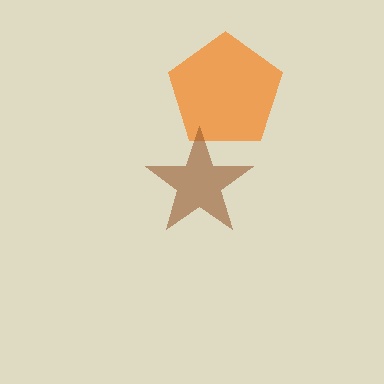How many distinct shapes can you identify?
There are 2 distinct shapes: an orange pentagon, a brown star.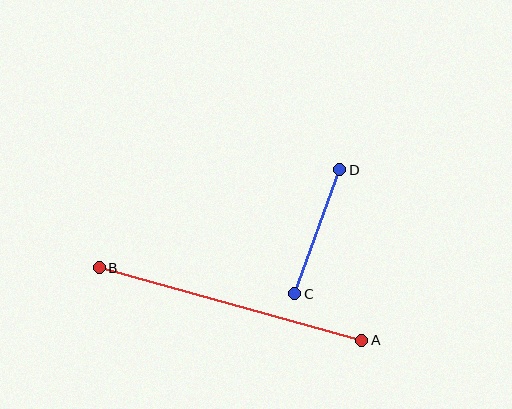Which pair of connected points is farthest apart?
Points A and B are farthest apart.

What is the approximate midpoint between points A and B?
The midpoint is at approximately (230, 304) pixels.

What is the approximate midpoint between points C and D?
The midpoint is at approximately (317, 232) pixels.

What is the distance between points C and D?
The distance is approximately 132 pixels.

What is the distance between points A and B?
The distance is approximately 273 pixels.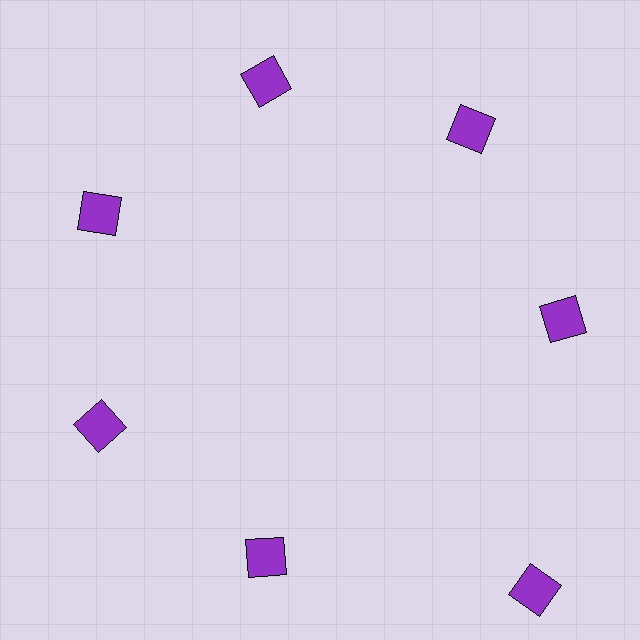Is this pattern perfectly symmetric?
No. The 7 purple squares are arranged in a ring, but one element near the 5 o'clock position is pushed outward from the center, breaking the 7-fold rotational symmetry.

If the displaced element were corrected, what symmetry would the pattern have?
It would have 7-fold rotational symmetry — the pattern would map onto itself every 51 degrees.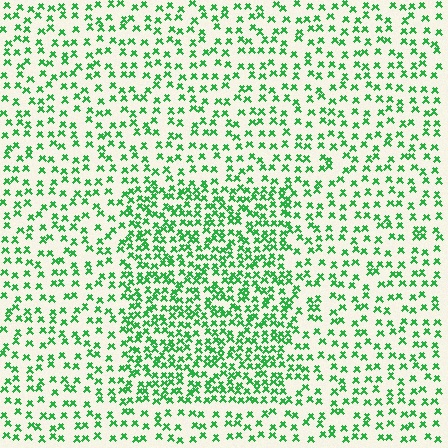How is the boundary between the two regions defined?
The boundary is defined by a change in element density (approximately 1.9x ratio). All elements are the same color, size, and shape.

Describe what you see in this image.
The image contains small green elements arranged at two different densities. A rectangle-shaped region is visible where the elements are more densely packed than the surrounding area.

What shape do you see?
I see a rectangle.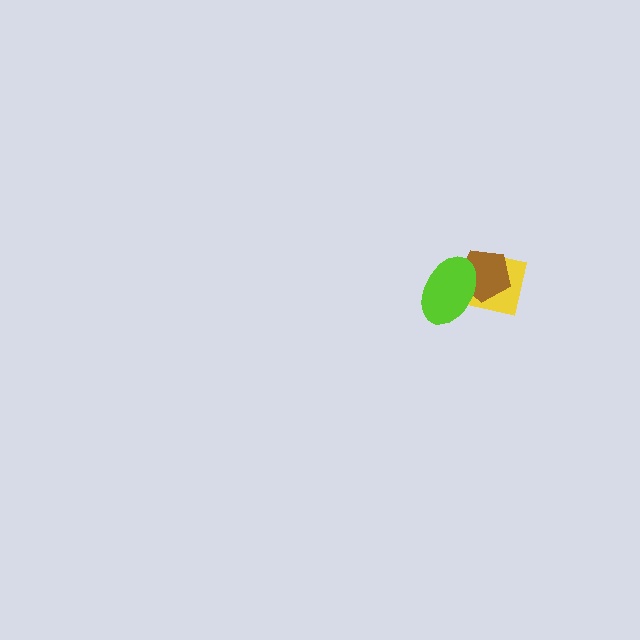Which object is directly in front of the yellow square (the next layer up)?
The brown pentagon is directly in front of the yellow square.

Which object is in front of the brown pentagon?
The lime ellipse is in front of the brown pentagon.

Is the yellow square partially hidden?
Yes, it is partially covered by another shape.